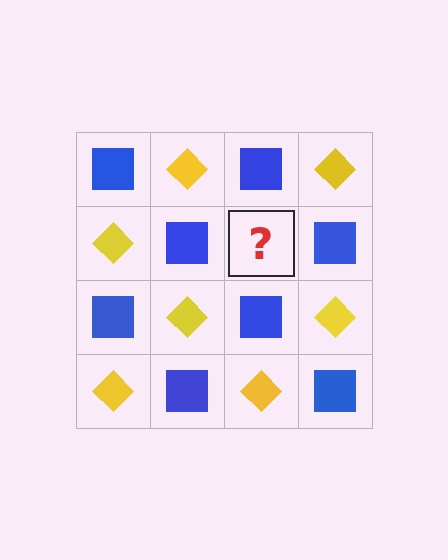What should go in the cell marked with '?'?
The missing cell should contain a yellow diamond.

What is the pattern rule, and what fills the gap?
The rule is that it alternates blue square and yellow diamond in a checkerboard pattern. The gap should be filled with a yellow diamond.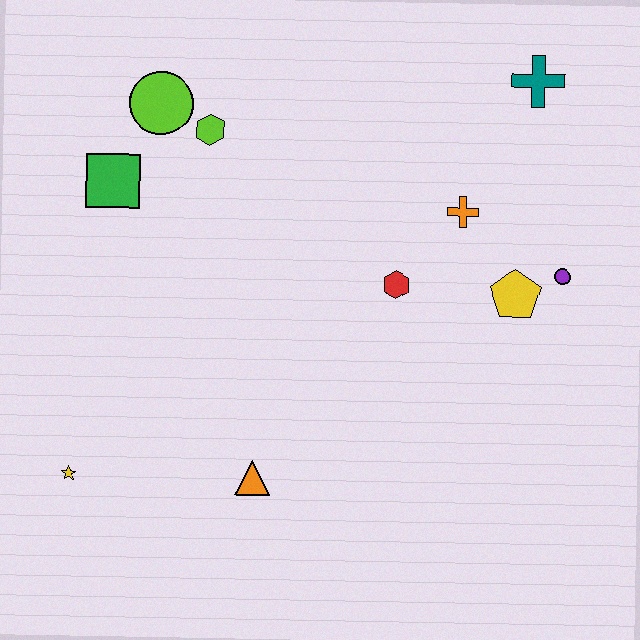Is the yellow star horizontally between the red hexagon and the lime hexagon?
No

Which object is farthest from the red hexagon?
The yellow star is farthest from the red hexagon.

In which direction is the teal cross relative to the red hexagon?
The teal cross is above the red hexagon.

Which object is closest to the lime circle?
The lime hexagon is closest to the lime circle.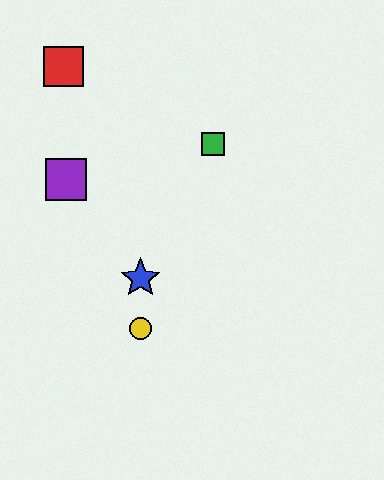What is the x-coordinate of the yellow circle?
The yellow circle is at x≈141.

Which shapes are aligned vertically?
The blue star, the yellow circle are aligned vertically.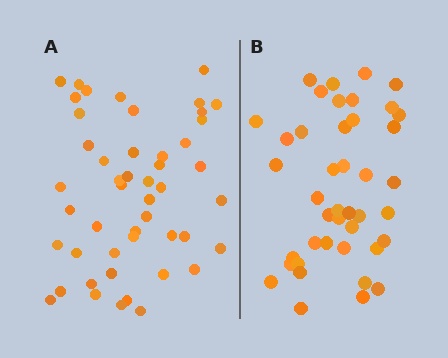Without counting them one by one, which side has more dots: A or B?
Region A (the left region) has more dots.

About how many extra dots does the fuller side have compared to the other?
Region A has about 6 more dots than region B.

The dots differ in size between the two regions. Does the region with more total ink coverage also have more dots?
No. Region B has more total ink coverage because its dots are larger, but region A actually contains more individual dots. Total area can be misleading — the number of items is what matters here.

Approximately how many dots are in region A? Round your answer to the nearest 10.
About 50 dots. (The exact count is 48, which rounds to 50.)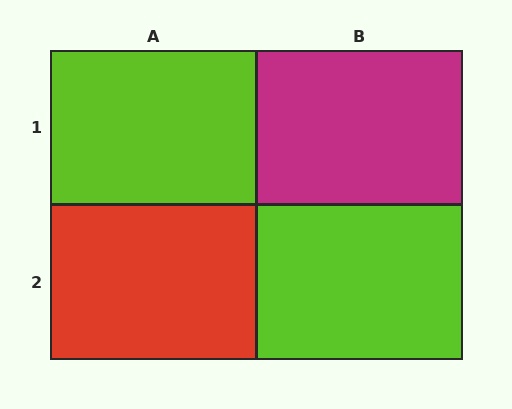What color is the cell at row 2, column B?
Lime.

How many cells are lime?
2 cells are lime.